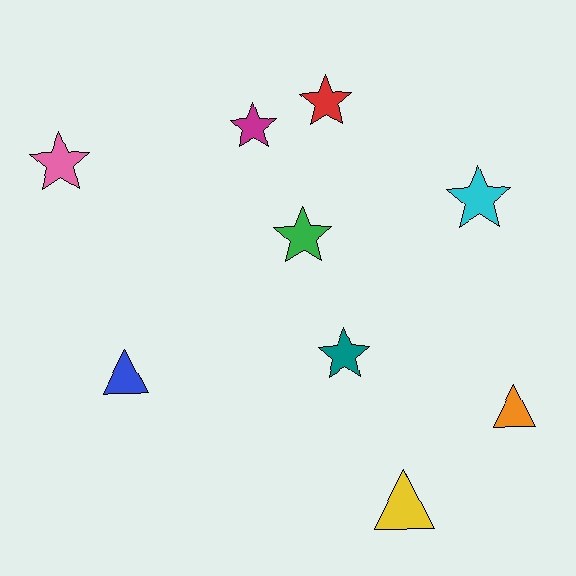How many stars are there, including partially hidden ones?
There are 6 stars.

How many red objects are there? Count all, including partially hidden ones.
There is 1 red object.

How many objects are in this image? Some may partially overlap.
There are 9 objects.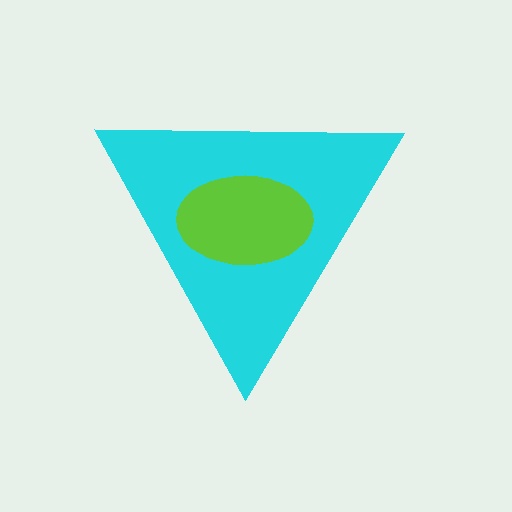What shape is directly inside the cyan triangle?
The lime ellipse.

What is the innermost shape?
The lime ellipse.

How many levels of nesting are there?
2.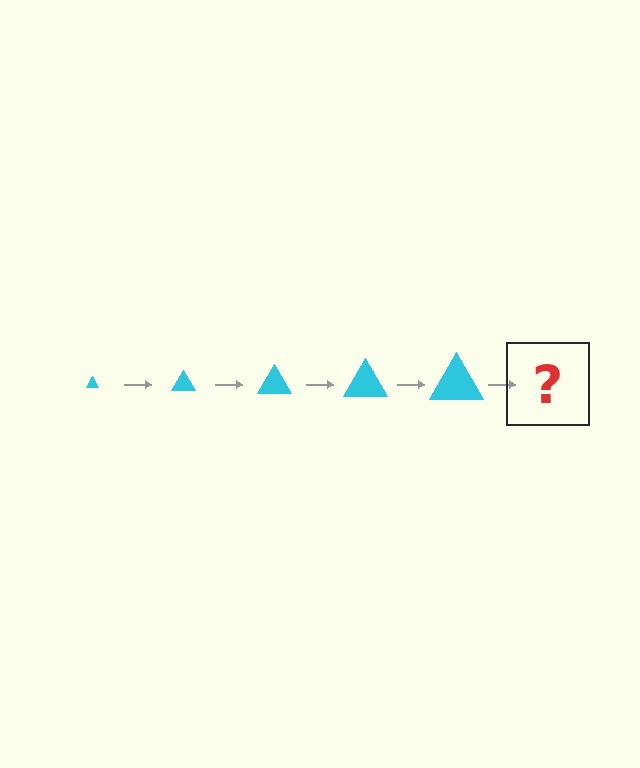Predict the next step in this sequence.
The next step is a cyan triangle, larger than the previous one.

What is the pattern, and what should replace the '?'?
The pattern is that the triangle gets progressively larger each step. The '?' should be a cyan triangle, larger than the previous one.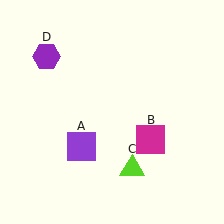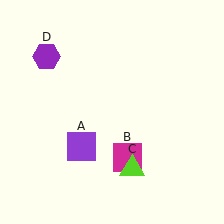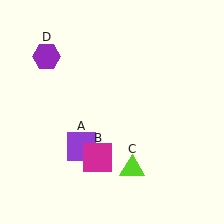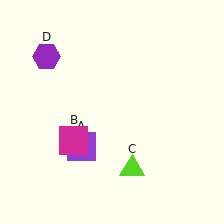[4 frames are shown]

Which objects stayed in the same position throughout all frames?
Purple square (object A) and lime triangle (object C) and purple hexagon (object D) remained stationary.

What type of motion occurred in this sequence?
The magenta square (object B) rotated clockwise around the center of the scene.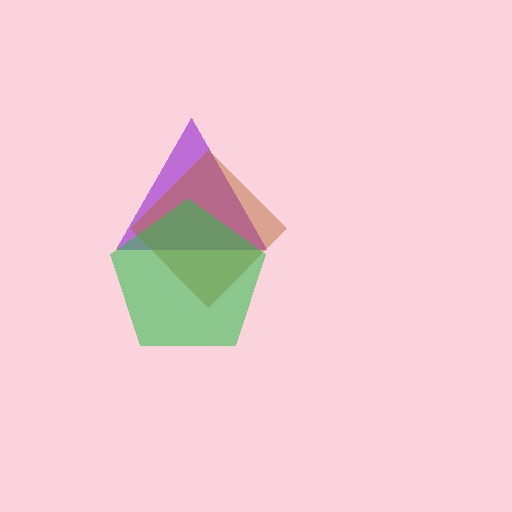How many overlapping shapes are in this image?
There are 3 overlapping shapes in the image.